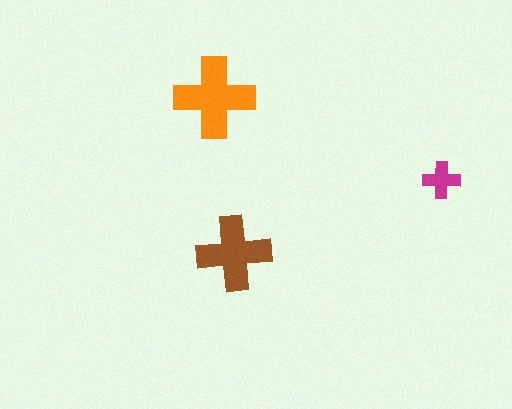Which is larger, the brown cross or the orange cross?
The orange one.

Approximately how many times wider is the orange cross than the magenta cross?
About 2 times wider.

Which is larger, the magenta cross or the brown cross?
The brown one.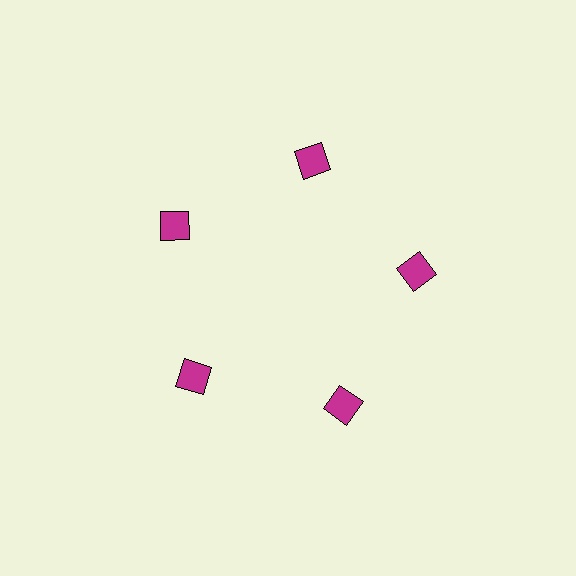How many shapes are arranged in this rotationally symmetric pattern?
There are 5 shapes, arranged in 5 groups of 1.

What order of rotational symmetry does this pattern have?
This pattern has 5-fold rotational symmetry.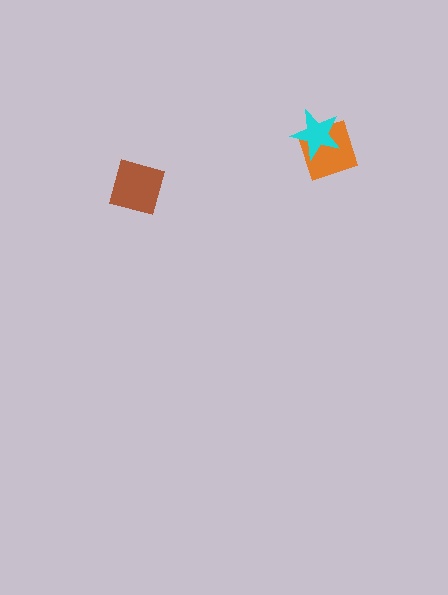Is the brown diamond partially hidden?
No, no other shape covers it.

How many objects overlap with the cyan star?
1 object overlaps with the cyan star.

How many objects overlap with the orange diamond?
1 object overlaps with the orange diamond.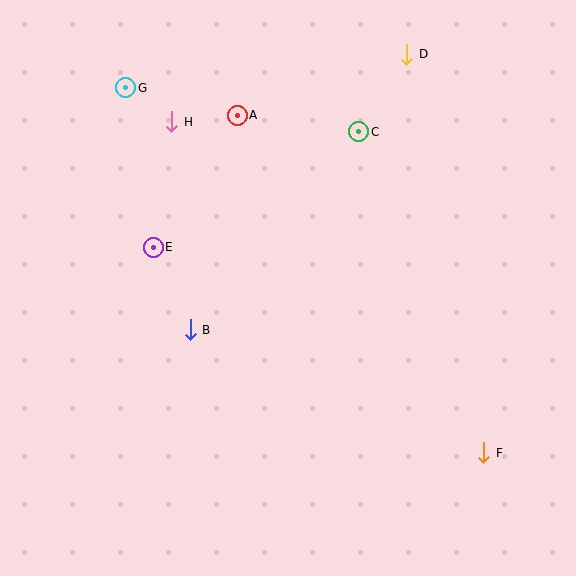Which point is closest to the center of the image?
Point B at (190, 330) is closest to the center.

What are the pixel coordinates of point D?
Point D is at (407, 54).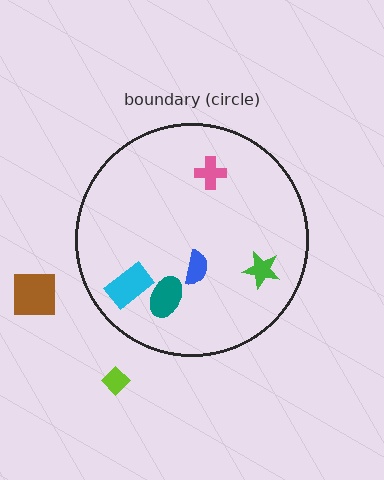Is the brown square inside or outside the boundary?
Outside.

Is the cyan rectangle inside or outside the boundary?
Inside.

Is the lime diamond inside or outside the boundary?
Outside.